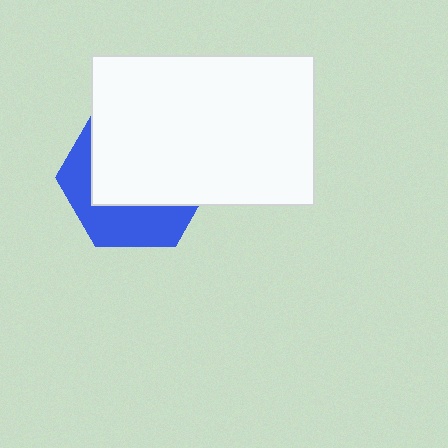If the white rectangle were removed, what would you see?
You would see the complete blue hexagon.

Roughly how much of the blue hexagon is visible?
A small part of it is visible (roughly 38%).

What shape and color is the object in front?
The object in front is a white rectangle.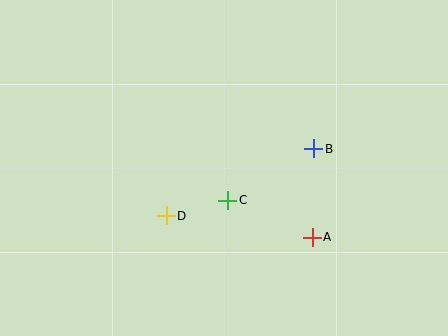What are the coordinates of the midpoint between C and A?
The midpoint between C and A is at (270, 219).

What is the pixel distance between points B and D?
The distance between B and D is 162 pixels.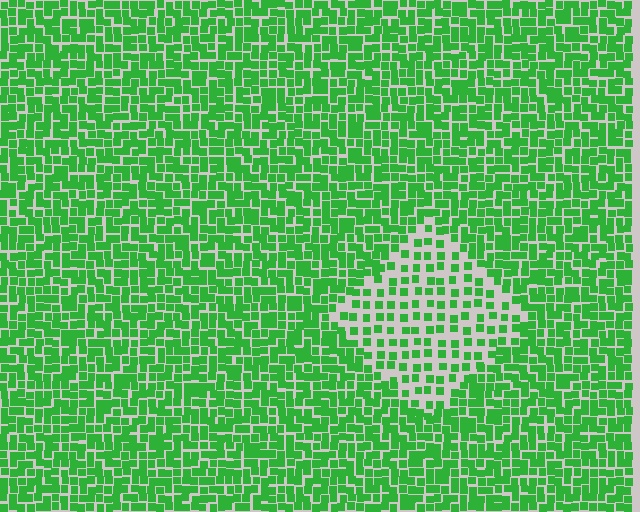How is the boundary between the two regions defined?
The boundary is defined by a change in element density (approximately 2.1x ratio). All elements are the same color, size, and shape.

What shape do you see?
I see a diamond.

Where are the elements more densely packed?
The elements are more densely packed outside the diamond boundary.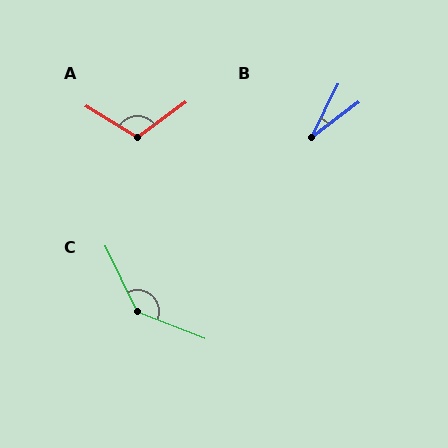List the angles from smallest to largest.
B (27°), A (112°), C (137°).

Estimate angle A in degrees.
Approximately 112 degrees.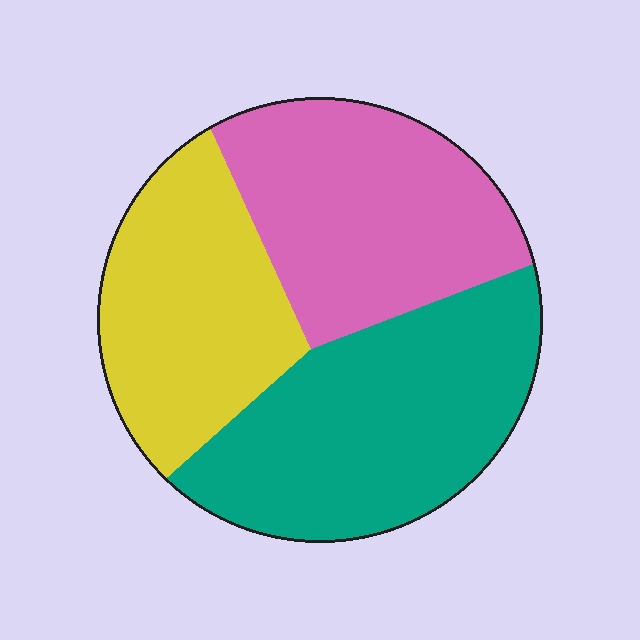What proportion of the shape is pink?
Pink takes up about one third (1/3) of the shape.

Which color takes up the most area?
Teal, at roughly 40%.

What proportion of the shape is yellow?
Yellow takes up between a quarter and a half of the shape.